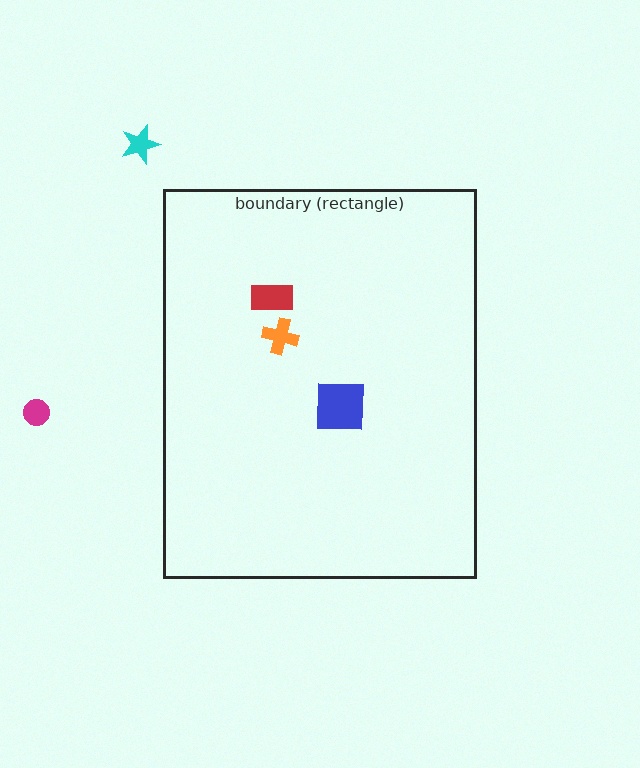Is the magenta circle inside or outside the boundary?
Outside.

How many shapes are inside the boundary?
4 inside, 2 outside.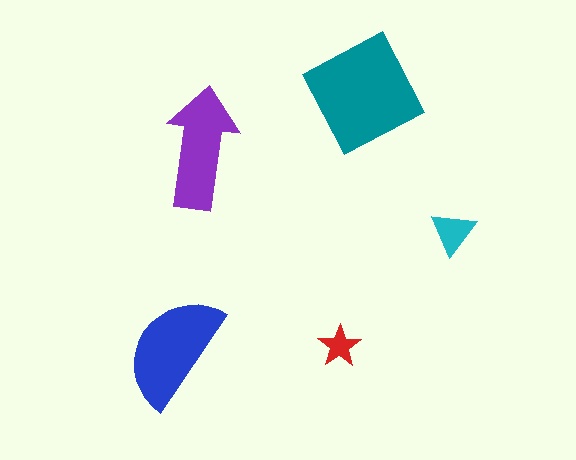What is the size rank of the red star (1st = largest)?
5th.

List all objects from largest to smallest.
The teal square, the blue semicircle, the purple arrow, the cyan triangle, the red star.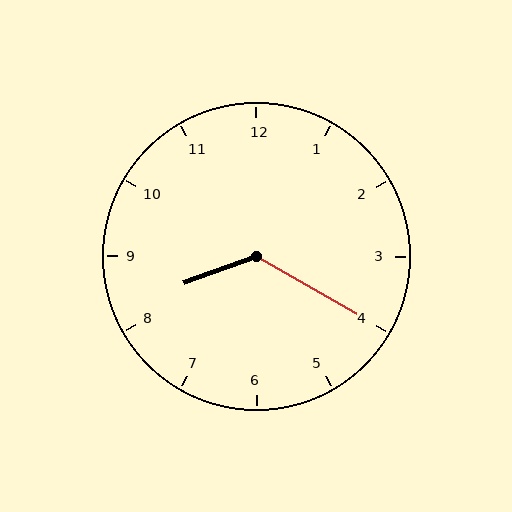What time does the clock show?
8:20.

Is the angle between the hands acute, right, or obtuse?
It is obtuse.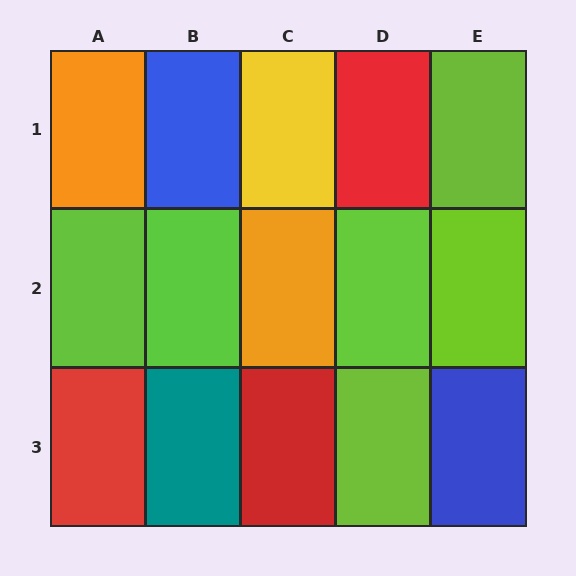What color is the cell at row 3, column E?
Blue.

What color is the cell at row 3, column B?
Teal.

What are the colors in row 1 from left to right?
Orange, blue, yellow, red, lime.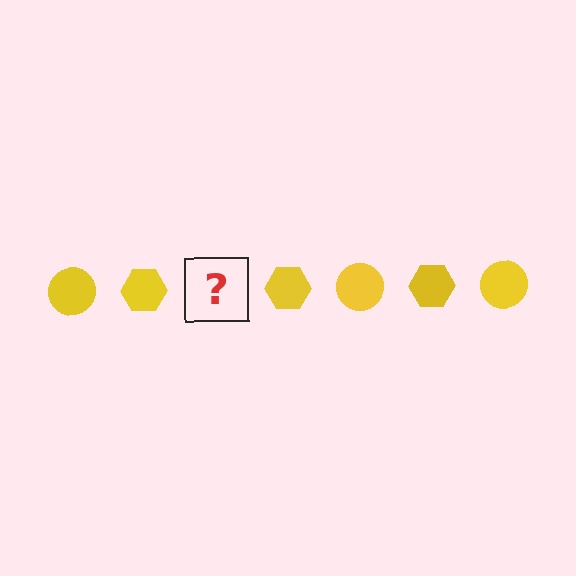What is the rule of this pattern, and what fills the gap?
The rule is that the pattern cycles through circle, hexagon shapes in yellow. The gap should be filled with a yellow circle.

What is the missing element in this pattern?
The missing element is a yellow circle.